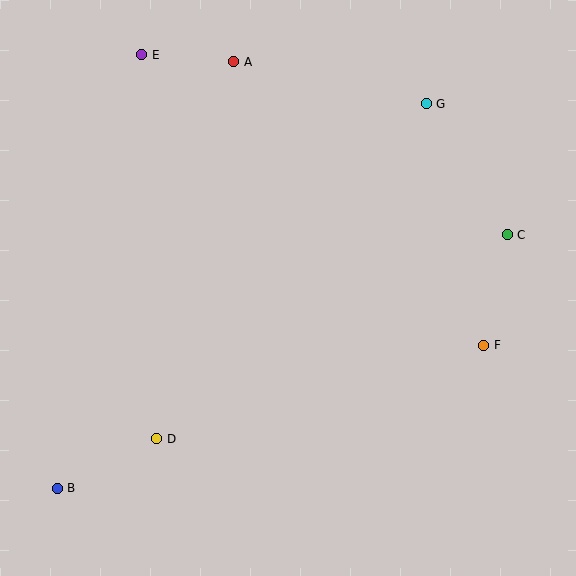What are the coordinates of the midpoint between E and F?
The midpoint between E and F is at (313, 200).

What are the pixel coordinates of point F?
Point F is at (484, 345).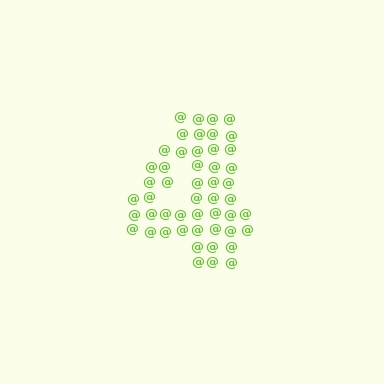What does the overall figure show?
The overall figure shows the digit 4.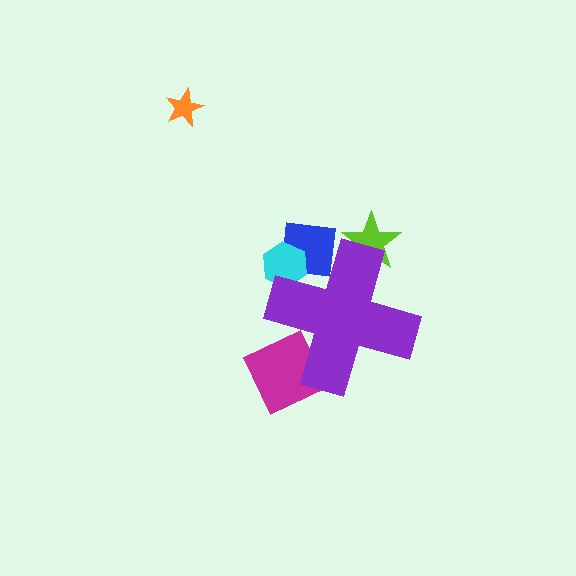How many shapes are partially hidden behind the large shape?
4 shapes are partially hidden.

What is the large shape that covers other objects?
A purple cross.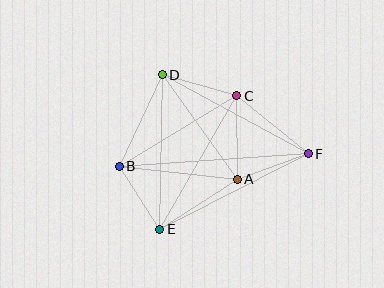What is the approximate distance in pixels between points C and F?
The distance between C and F is approximately 92 pixels.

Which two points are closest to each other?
Points B and E are closest to each other.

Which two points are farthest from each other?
Points B and F are farthest from each other.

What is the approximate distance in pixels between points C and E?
The distance between C and E is approximately 155 pixels.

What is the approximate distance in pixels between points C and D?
The distance between C and D is approximately 78 pixels.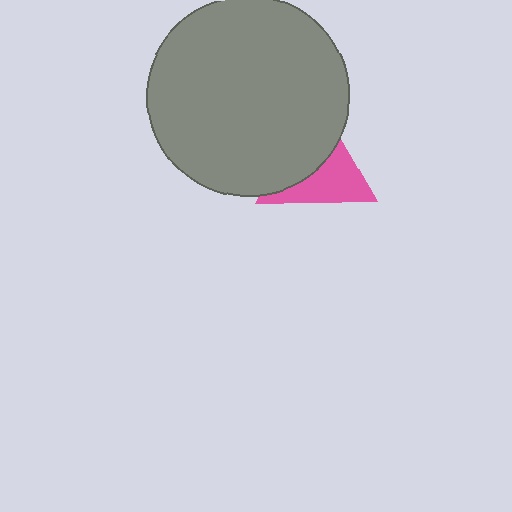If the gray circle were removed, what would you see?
You would see the complete pink triangle.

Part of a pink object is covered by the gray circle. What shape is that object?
It is a triangle.